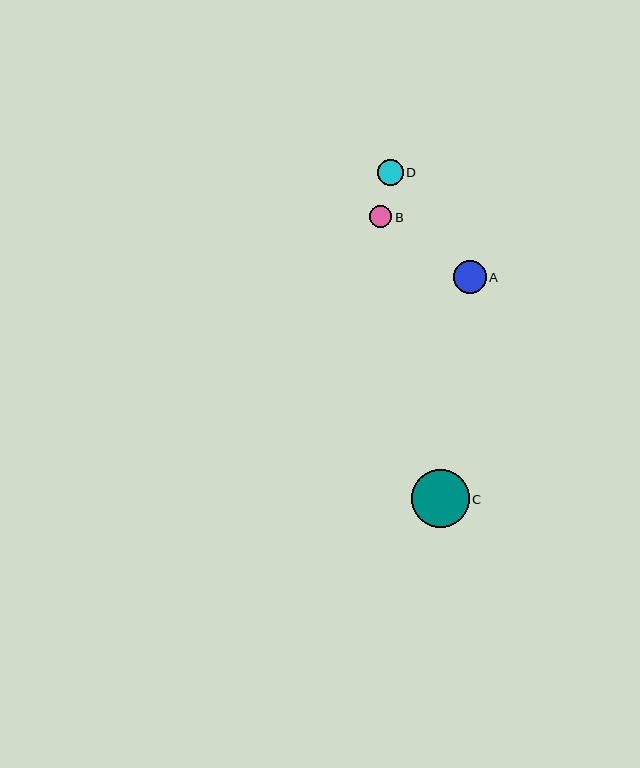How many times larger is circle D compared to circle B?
Circle D is approximately 1.2 times the size of circle B.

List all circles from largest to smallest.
From largest to smallest: C, A, D, B.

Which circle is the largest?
Circle C is the largest with a size of approximately 58 pixels.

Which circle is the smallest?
Circle B is the smallest with a size of approximately 22 pixels.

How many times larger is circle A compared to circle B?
Circle A is approximately 1.5 times the size of circle B.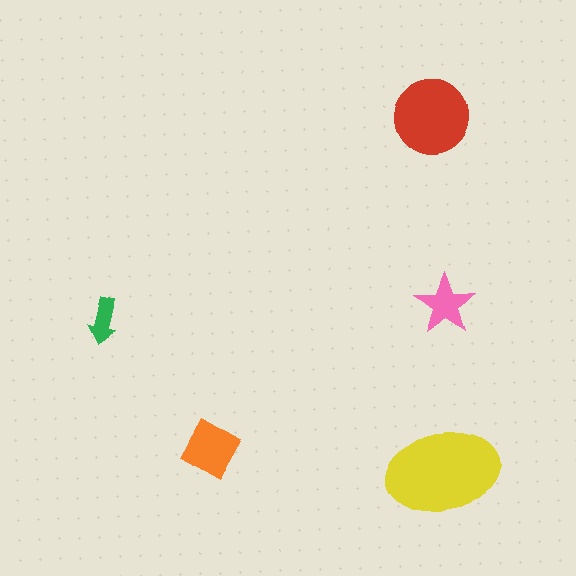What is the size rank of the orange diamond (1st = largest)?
3rd.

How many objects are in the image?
There are 5 objects in the image.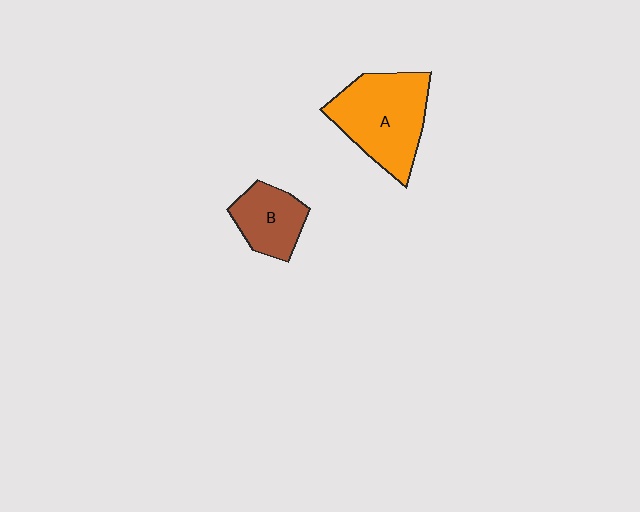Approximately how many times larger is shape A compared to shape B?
Approximately 1.8 times.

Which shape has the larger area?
Shape A (orange).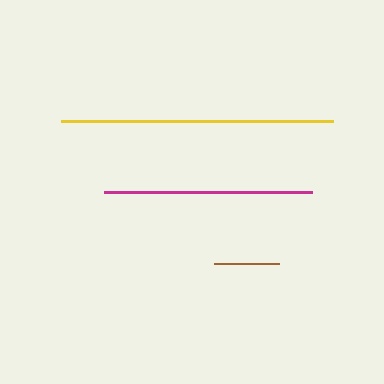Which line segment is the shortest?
The brown line is the shortest at approximately 64 pixels.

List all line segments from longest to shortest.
From longest to shortest: yellow, magenta, brown.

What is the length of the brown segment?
The brown segment is approximately 64 pixels long.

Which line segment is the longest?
The yellow line is the longest at approximately 272 pixels.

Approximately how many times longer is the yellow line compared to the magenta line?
The yellow line is approximately 1.3 times the length of the magenta line.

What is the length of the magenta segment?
The magenta segment is approximately 208 pixels long.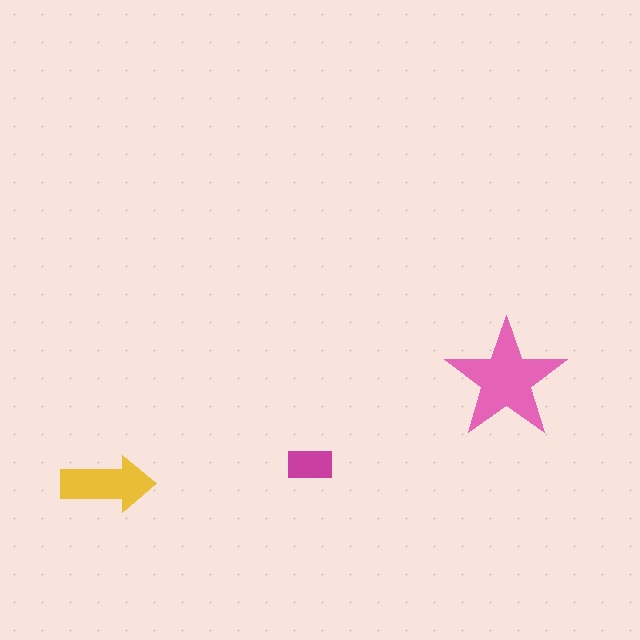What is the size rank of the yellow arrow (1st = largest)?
2nd.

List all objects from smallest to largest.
The magenta rectangle, the yellow arrow, the pink star.